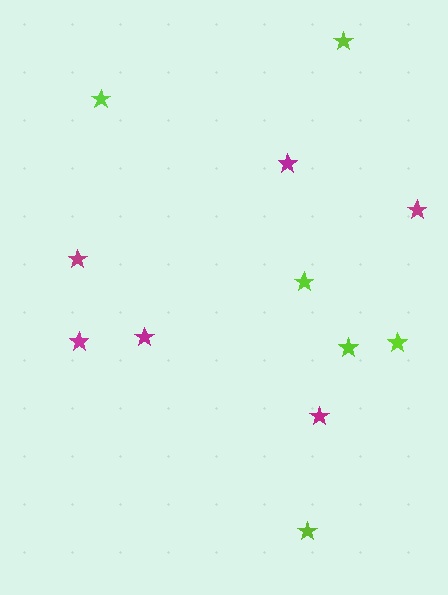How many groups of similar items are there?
There are 2 groups: one group of lime stars (6) and one group of magenta stars (6).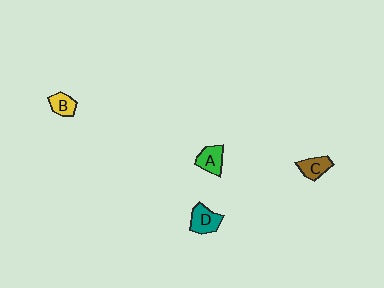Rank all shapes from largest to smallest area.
From largest to smallest: D (teal), A (green), C (brown), B (yellow).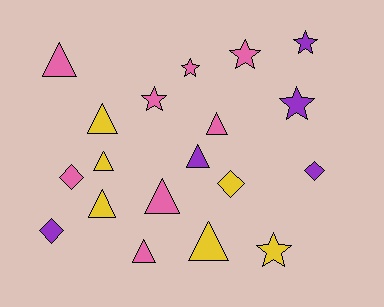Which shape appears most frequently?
Triangle, with 9 objects.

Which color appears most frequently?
Pink, with 8 objects.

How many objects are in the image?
There are 19 objects.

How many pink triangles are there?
There are 4 pink triangles.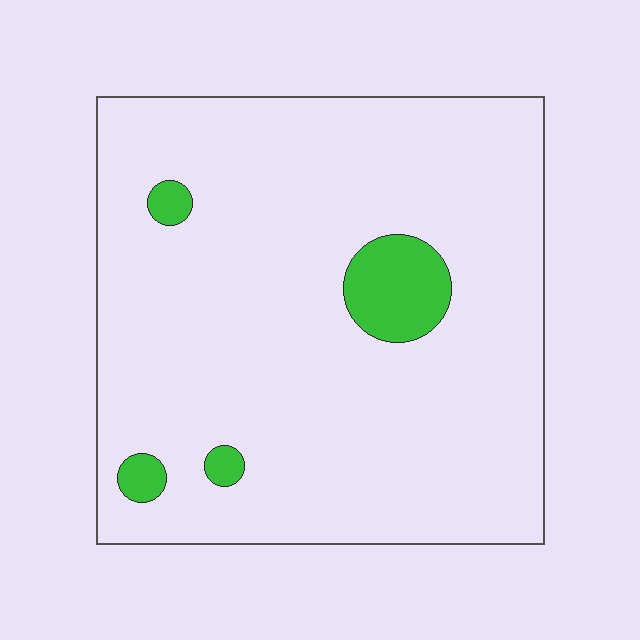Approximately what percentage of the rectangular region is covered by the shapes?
Approximately 5%.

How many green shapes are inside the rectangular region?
4.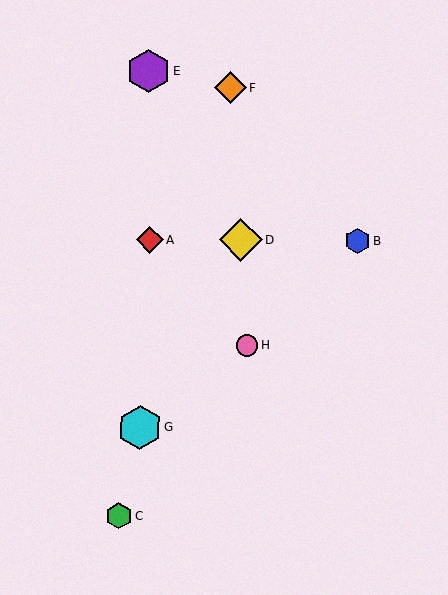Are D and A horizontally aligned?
Yes, both are at y≈240.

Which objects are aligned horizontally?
Objects A, B, D are aligned horizontally.